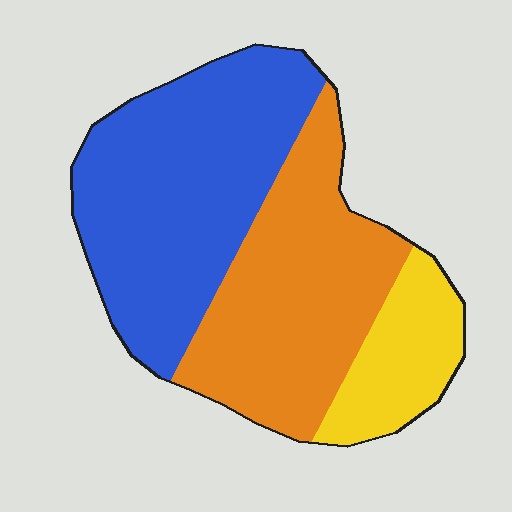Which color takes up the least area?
Yellow, at roughly 15%.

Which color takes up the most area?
Blue, at roughly 45%.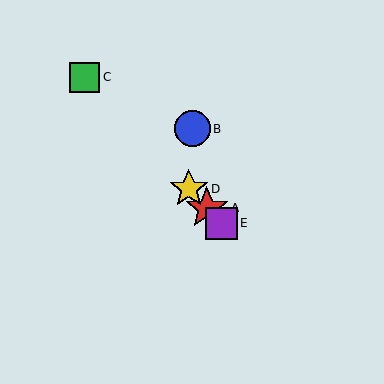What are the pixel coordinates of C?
Object C is at (84, 77).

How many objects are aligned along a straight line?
4 objects (A, C, D, E) are aligned along a straight line.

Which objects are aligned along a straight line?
Objects A, C, D, E are aligned along a straight line.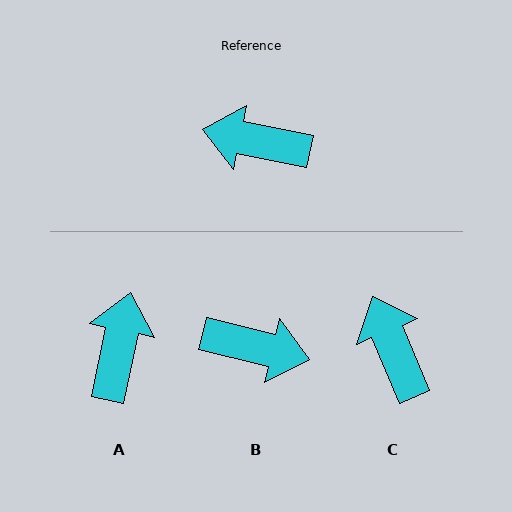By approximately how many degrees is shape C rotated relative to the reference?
Approximately 56 degrees clockwise.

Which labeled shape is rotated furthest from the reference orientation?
B, about 178 degrees away.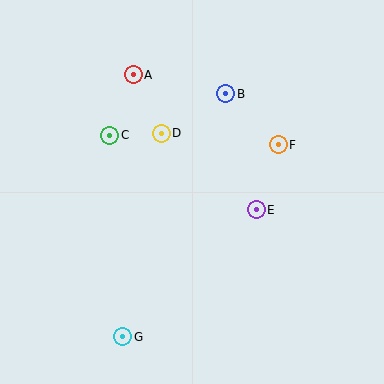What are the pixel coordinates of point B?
Point B is at (226, 94).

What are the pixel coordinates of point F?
Point F is at (278, 145).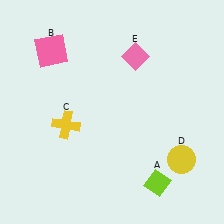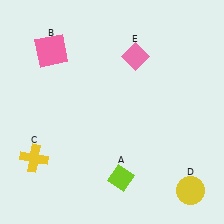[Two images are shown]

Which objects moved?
The objects that moved are: the lime diamond (A), the yellow cross (C), the yellow circle (D).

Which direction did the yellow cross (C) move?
The yellow cross (C) moved down.